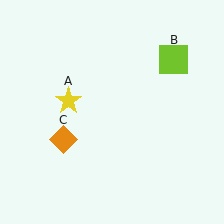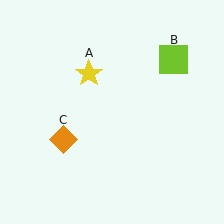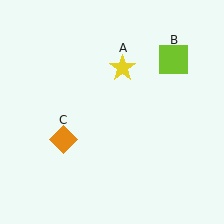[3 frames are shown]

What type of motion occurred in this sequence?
The yellow star (object A) rotated clockwise around the center of the scene.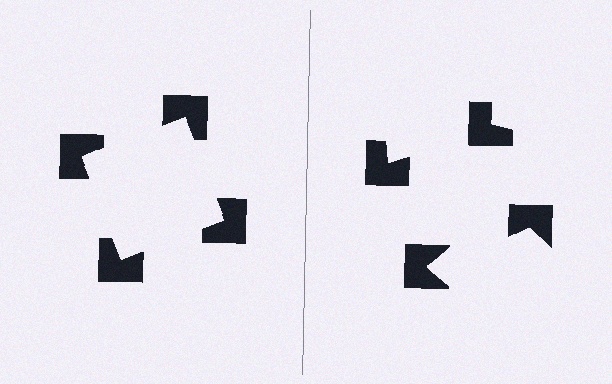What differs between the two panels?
The notched squares are positioned identically on both sides; only the wedge orientations differ. On the left they align to a square; on the right they are misaligned.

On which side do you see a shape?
An illusory square appears on the left side. On the right side the wedge cuts are rotated, so no coherent shape forms.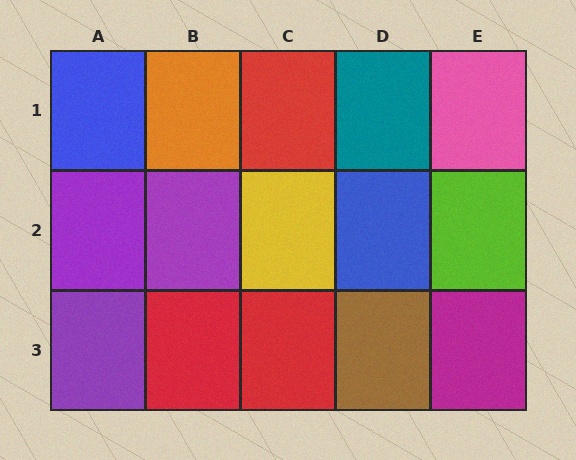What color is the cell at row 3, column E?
Magenta.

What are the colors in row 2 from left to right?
Purple, purple, yellow, blue, lime.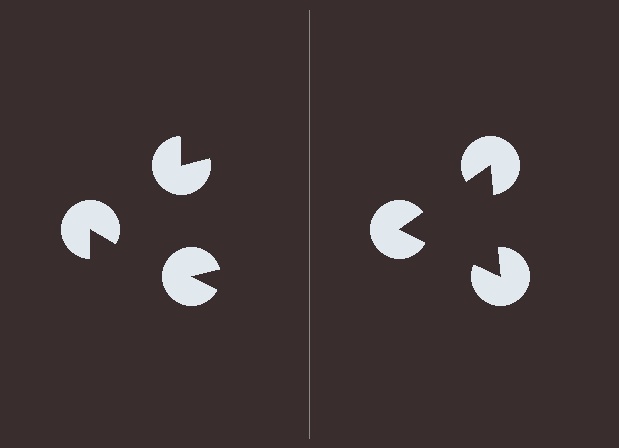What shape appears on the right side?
An illusory triangle.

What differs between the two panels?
The pac-man discs are positioned identically on both sides; only the wedge orientations differ. On the right they align to a triangle; on the left they are misaligned.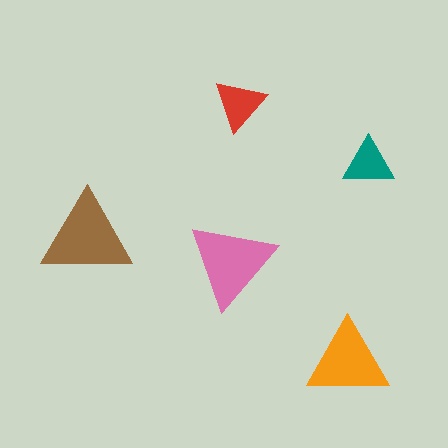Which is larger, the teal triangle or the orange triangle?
The orange one.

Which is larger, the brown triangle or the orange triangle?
The brown one.